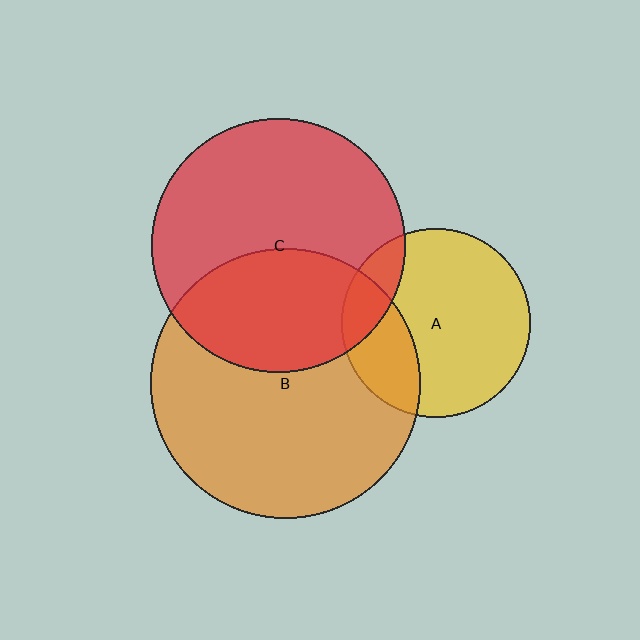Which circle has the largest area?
Circle B (orange).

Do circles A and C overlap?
Yes.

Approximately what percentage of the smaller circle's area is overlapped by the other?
Approximately 15%.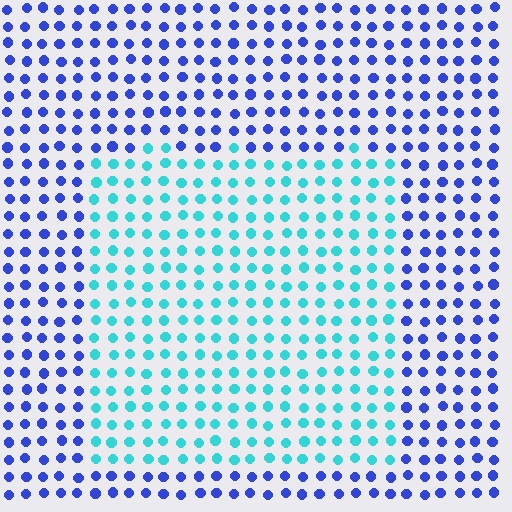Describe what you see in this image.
The image is filled with small blue elements in a uniform arrangement. A rectangle-shaped region is visible where the elements are tinted to a slightly different hue, forming a subtle color boundary.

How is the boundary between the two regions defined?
The boundary is defined purely by a slight shift in hue (about 54 degrees). Spacing, size, and orientation are identical on both sides.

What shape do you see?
I see a rectangle.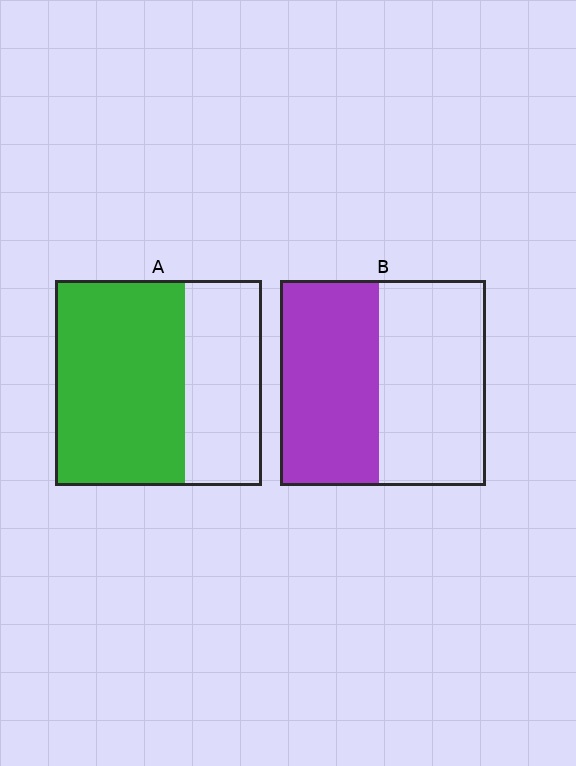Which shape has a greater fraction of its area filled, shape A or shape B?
Shape A.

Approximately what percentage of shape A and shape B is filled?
A is approximately 65% and B is approximately 50%.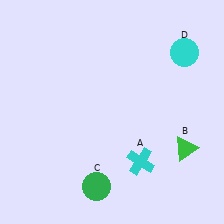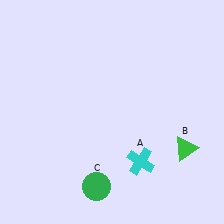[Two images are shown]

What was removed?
The cyan circle (D) was removed in Image 2.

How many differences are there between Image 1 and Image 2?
There is 1 difference between the two images.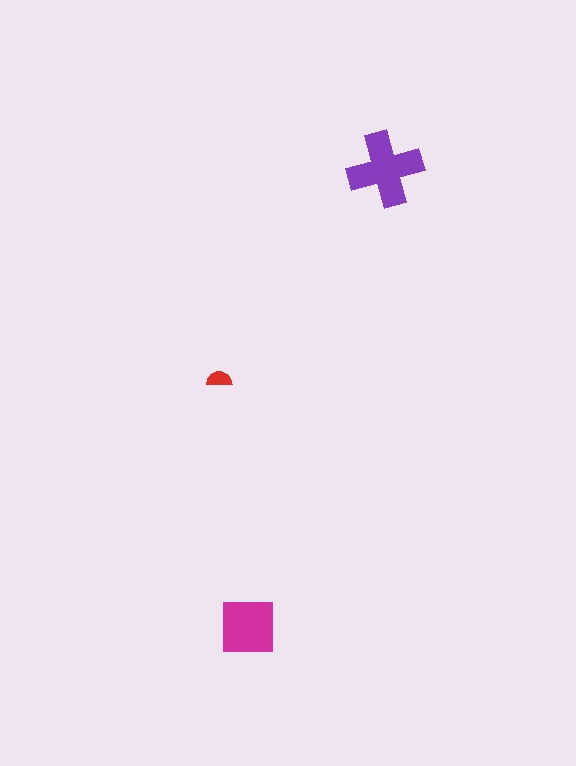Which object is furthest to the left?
The red semicircle is leftmost.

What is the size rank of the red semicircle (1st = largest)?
3rd.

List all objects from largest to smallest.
The purple cross, the magenta square, the red semicircle.